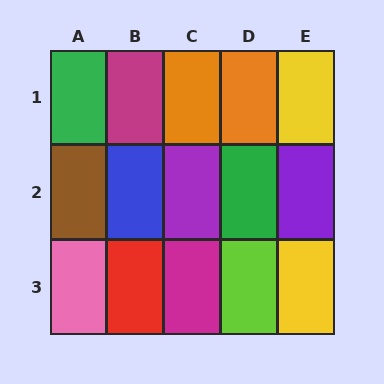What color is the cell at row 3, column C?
Magenta.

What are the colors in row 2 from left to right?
Brown, blue, purple, green, purple.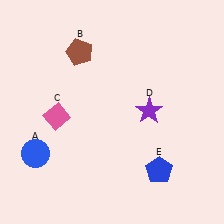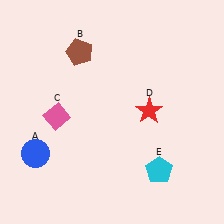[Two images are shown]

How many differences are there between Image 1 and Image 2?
There are 2 differences between the two images.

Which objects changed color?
D changed from purple to red. E changed from blue to cyan.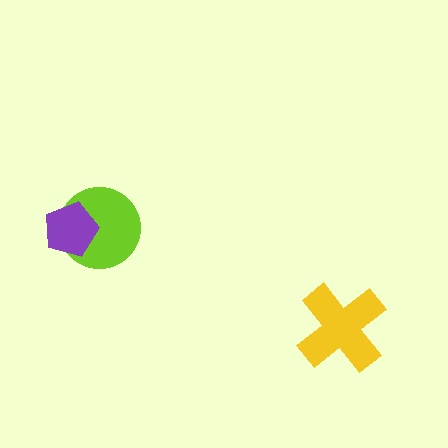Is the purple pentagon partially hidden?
No, no other shape covers it.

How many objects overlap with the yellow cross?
0 objects overlap with the yellow cross.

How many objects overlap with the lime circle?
1 object overlaps with the lime circle.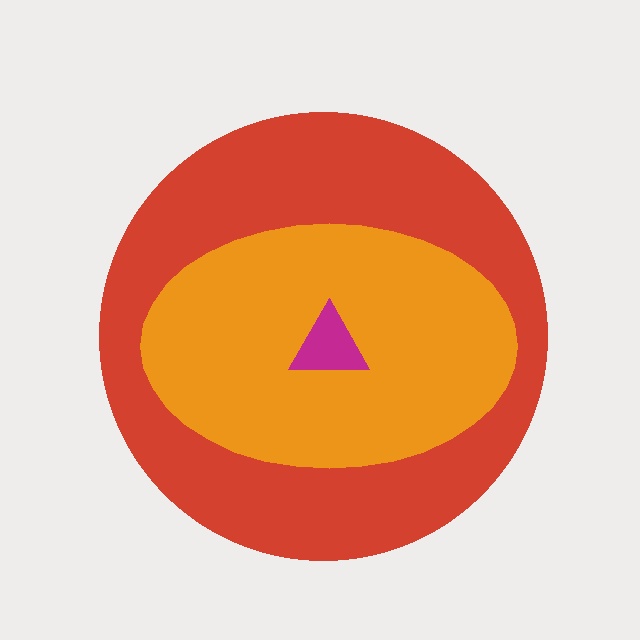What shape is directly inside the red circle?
The orange ellipse.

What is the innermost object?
The magenta triangle.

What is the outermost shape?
The red circle.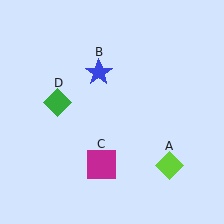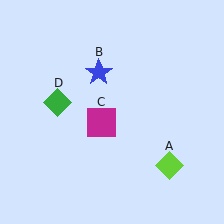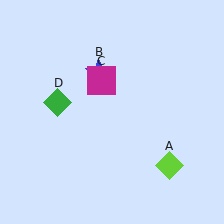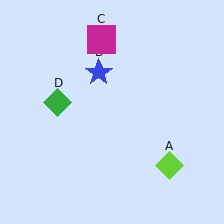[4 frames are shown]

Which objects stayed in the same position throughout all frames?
Lime diamond (object A) and blue star (object B) and green diamond (object D) remained stationary.